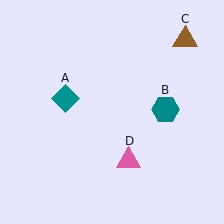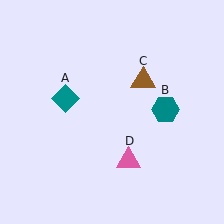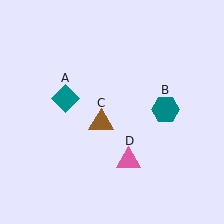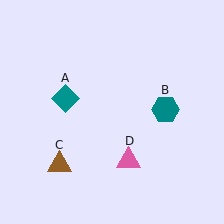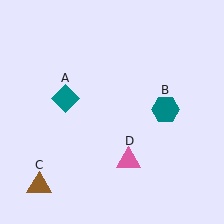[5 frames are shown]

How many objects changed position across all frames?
1 object changed position: brown triangle (object C).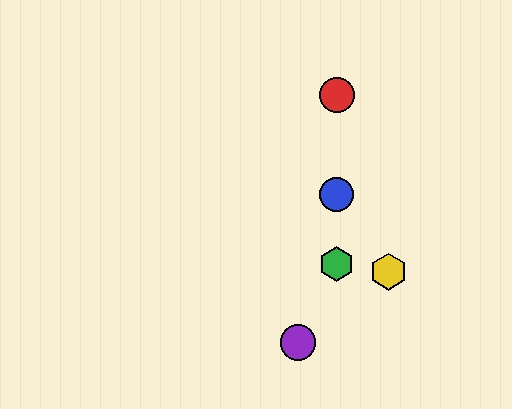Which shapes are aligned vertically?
The red circle, the blue circle, the green hexagon are aligned vertically.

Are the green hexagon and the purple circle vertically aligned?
No, the green hexagon is at x≈337 and the purple circle is at x≈298.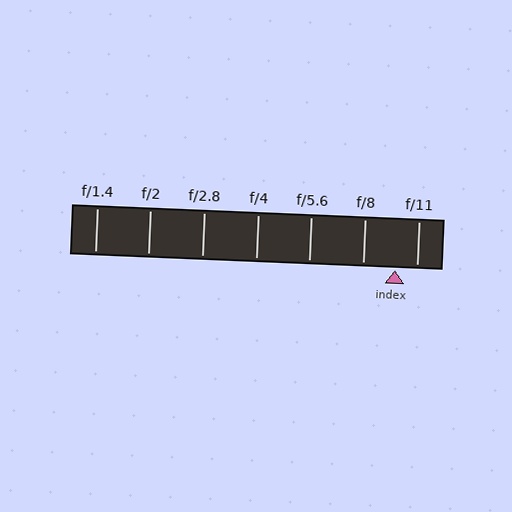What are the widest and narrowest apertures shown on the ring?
The widest aperture shown is f/1.4 and the narrowest is f/11.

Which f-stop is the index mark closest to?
The index mark is closest to f/11.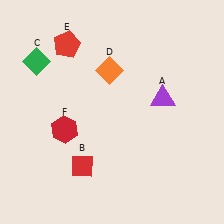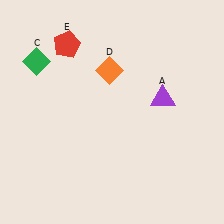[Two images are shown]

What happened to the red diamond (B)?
The red diamond (B) was removed in Image 2. It was in the bottom-left area of Image 1.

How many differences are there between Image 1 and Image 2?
There are 2 differences between the two images.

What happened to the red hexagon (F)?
The red hexagon (F) was removed in Image 2. It was in the bottom-left area of Image 1.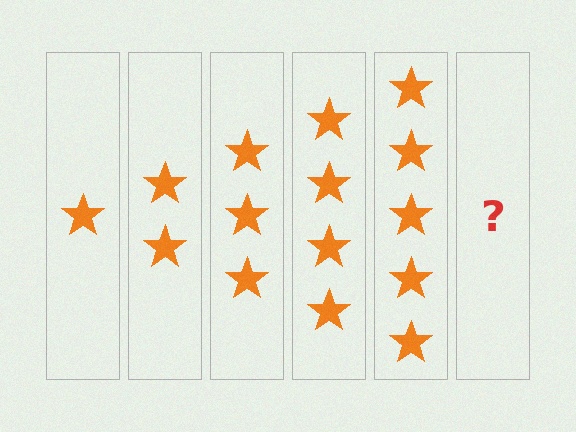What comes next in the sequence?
The next element should be 6 stars.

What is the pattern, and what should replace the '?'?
The pattern is that each step adds one more star. The '?' should be 6 stars.